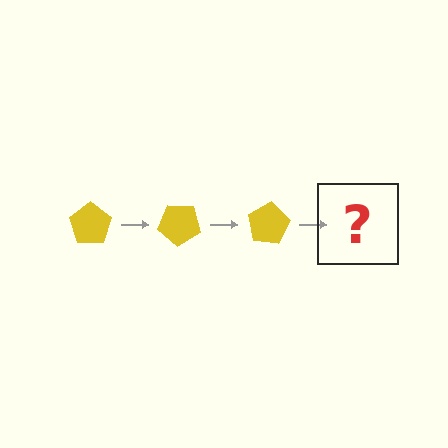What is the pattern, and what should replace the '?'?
The pattern is that the pentagon rotates 40 degrees each step. The '?' should be a yellow pentagon rotated 120 degrees.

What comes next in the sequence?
The next element should be a yellow pentagon rotated 120 degrees.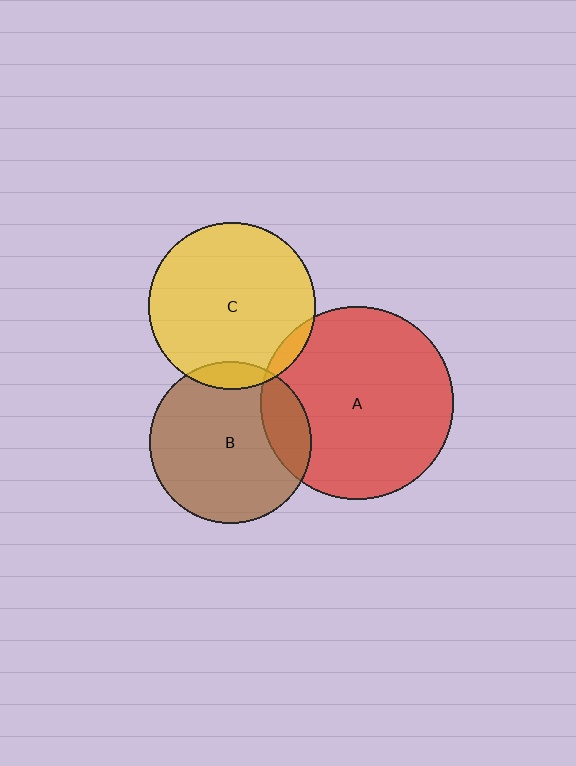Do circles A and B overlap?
Yes.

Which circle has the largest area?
Circle A (red).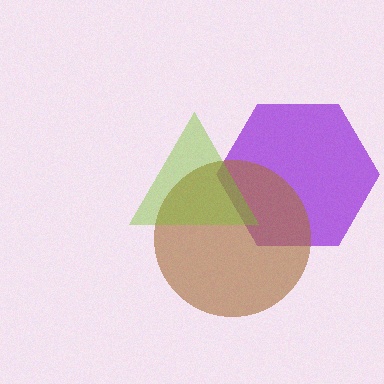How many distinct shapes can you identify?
There are 3 distinct shapes: a purple hexagon, a brown circle, a lime triangle.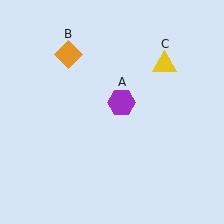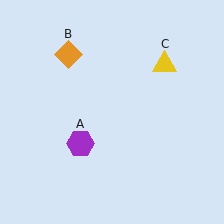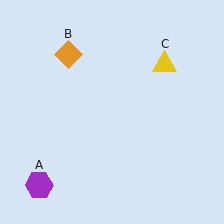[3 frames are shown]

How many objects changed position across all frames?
1 object changed position: purple hexagon (object A).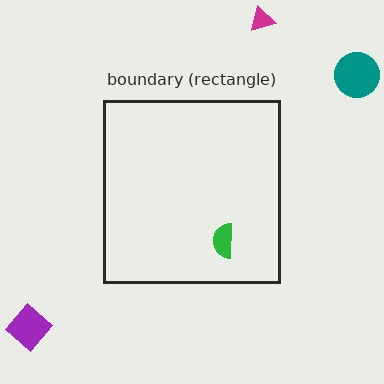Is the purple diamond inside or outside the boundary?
Outside.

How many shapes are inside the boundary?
1 inside, 3 outside.